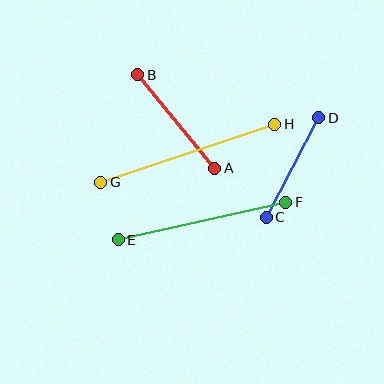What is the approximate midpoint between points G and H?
The midpoint is at approximately (188, 153) pixels.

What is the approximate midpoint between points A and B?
The midpoint is at approximately (176, 122) pixels.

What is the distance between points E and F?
The distance is approximately 171 pixels.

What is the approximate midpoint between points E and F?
The midpoint is at approximately (202, 221) pixels.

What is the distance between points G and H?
The distance is approximately 183 pixels.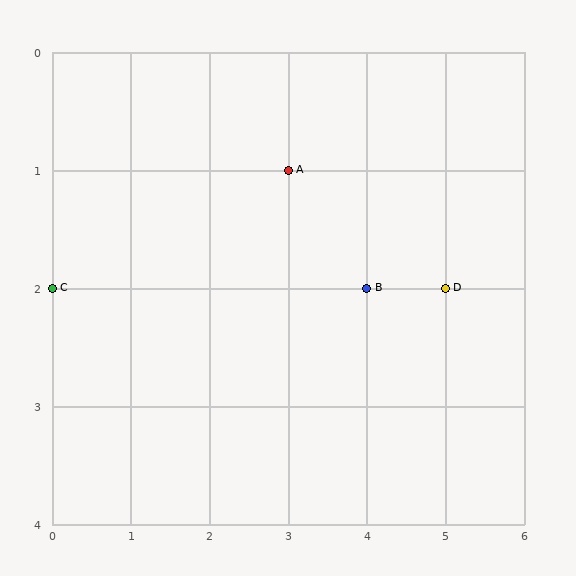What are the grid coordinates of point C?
Point C is at grid coordinates (0, 2).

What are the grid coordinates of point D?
Point D is at grid coordinates (5, 2).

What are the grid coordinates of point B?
Point B is at grid coordinates (4, 2).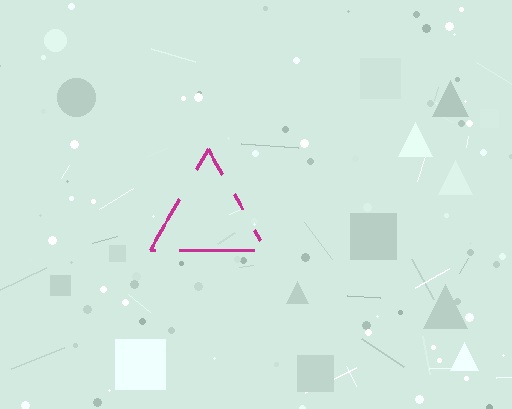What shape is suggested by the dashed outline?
The dashed outline suggests a triangle.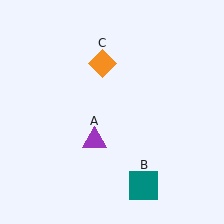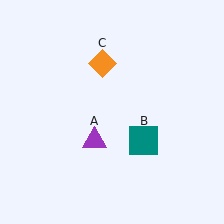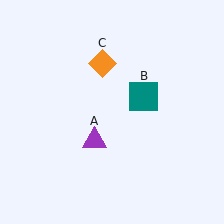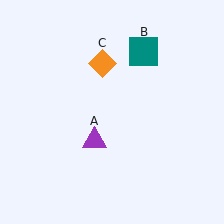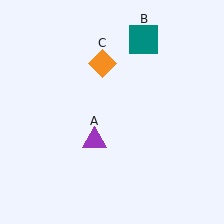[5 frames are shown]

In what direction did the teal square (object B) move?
The teal square (object B) moved up.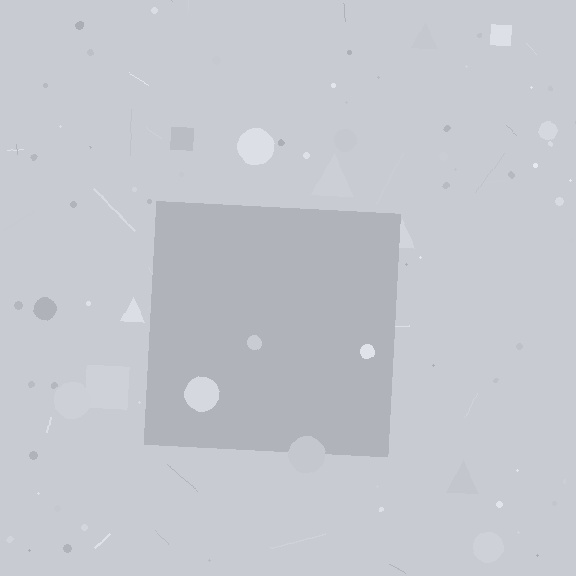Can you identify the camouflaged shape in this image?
The camouflaged shape is a square.